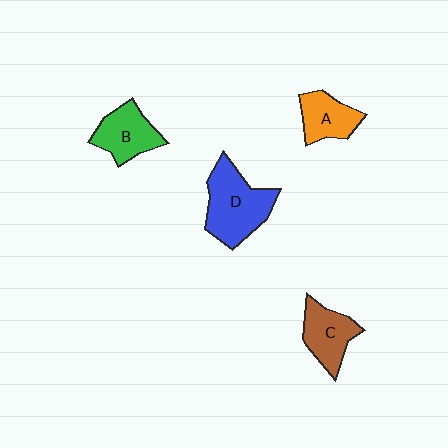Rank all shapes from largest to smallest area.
From largest to smallest: D (blue), B (green), C (brown), A (orange).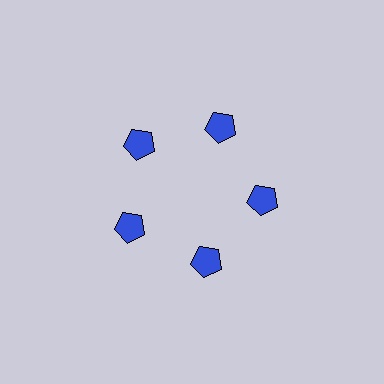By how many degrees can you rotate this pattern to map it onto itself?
The pattern maps onto itself every 72 degrees of rotation.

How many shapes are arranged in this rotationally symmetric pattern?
There are 5 shapes, arranged in 5 groups of 1.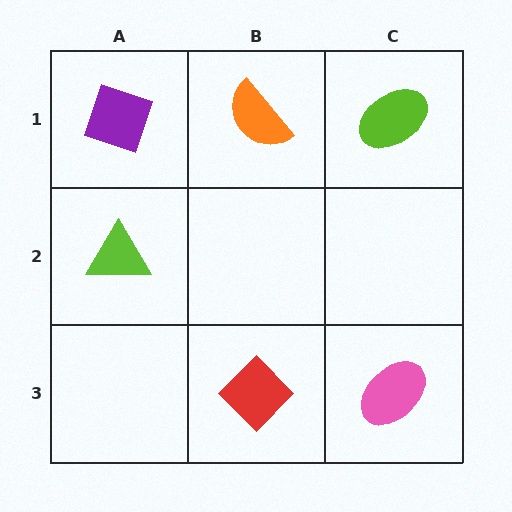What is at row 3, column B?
A red diamond.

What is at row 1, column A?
A purple diamond.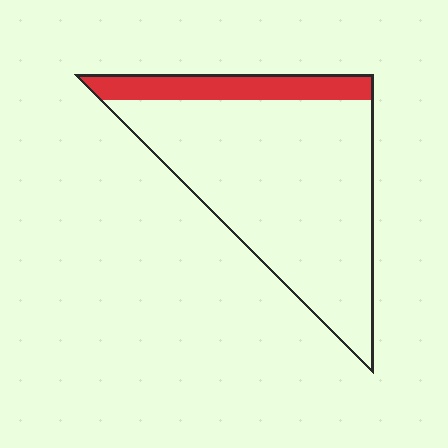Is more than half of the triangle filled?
No.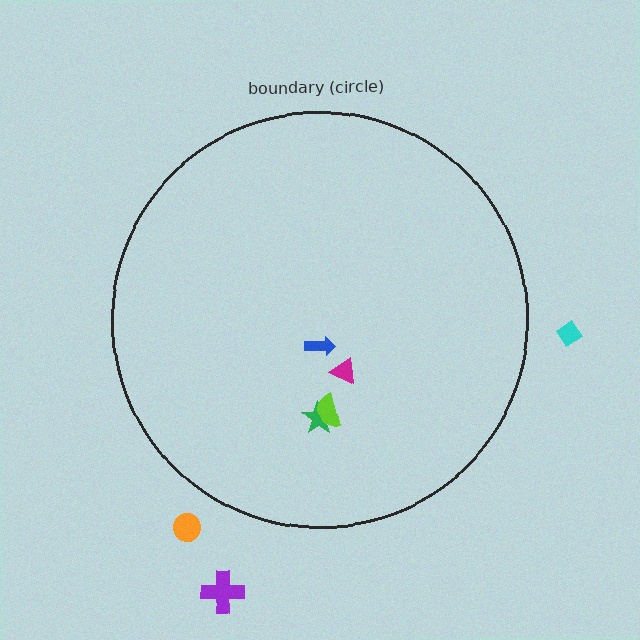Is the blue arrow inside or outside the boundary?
Inside.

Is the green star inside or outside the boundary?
Inside.